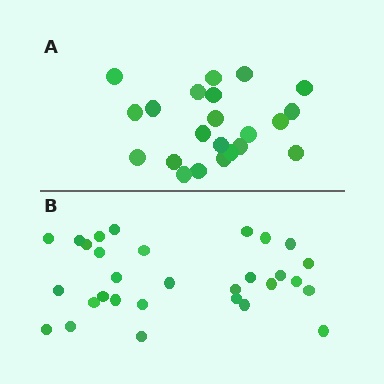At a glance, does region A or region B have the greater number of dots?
Region B (the bottom region) has more dots.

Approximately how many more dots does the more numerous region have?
Region B has roughly 8 or so more dots than region A.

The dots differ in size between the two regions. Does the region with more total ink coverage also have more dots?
No. Region A has more total ink coverage because its dots are larger, but region B actually contains more individual dots. Total area can be misleading — the number of items is what matters here.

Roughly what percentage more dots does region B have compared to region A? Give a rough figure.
About 35% more.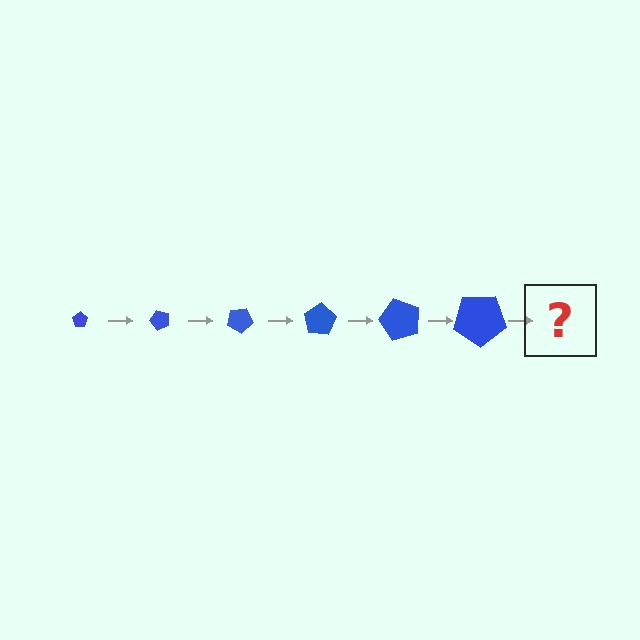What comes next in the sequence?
The next element should be a pentagon, larger than the previous one and rotated 300 degrees from the start.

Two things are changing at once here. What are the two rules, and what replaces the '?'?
The two rules are that the pentagon grows larger each step and it rotates 50 degrees each step. The '?' should be a pentagon, larger than the previous one and rotated 300 degrees from the start.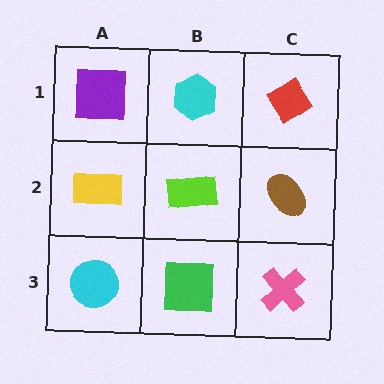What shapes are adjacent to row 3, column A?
A yellow rectangle (row 2, column A), a green square (row 3, column B).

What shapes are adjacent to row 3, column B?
A lime rectangle (row 2, column B), a cyan circle (row 3, column A), a pink cross (row 3, column C).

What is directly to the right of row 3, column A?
A green square.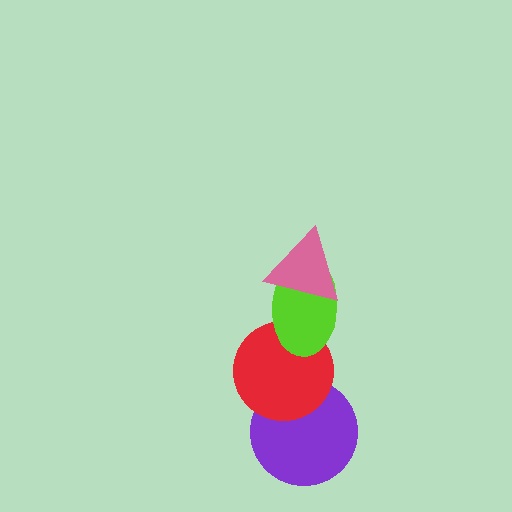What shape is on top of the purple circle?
The red circle is on top of the purple circle.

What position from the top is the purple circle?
The purple circle is 4th from the top.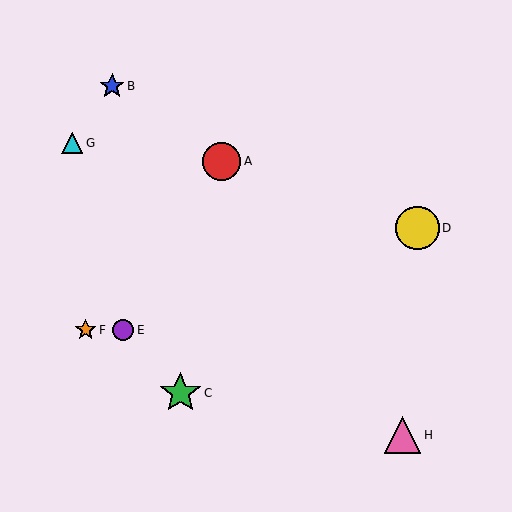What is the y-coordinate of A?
Object A is at y≈161.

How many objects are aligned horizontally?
2 objects (E, F) are aligned horizontally.